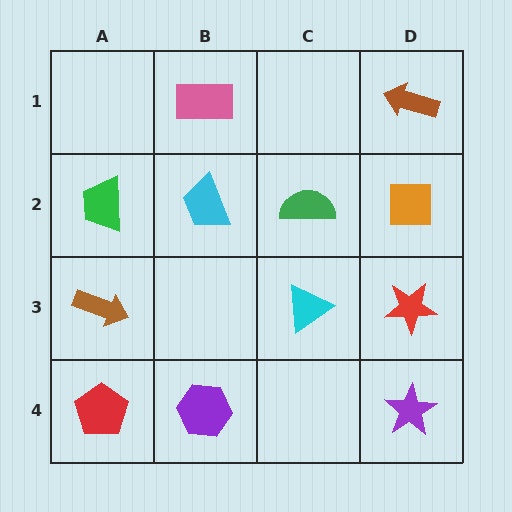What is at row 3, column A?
A brown arrow.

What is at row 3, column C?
A cyan triangle.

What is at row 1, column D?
A brown arrow.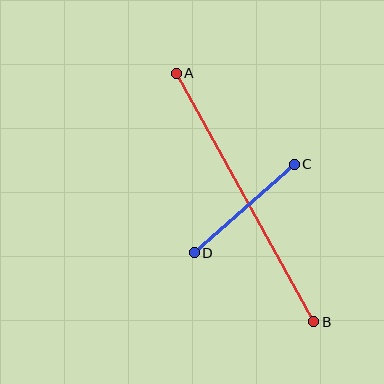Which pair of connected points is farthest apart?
Points A and B are farthest apart.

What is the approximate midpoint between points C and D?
The midpoint is at approximately (244, 208) pixels.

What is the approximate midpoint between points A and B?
The midpoint is at approximately (245, 198) pixels.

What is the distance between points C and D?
The distance is approximately 134 pixels.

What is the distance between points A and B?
The distance is approximately 284 pixels.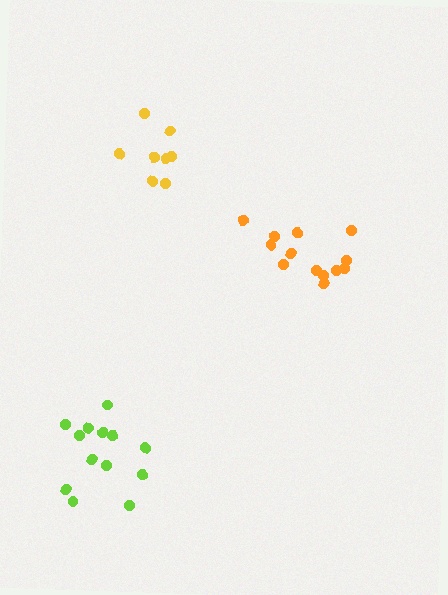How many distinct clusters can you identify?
There are 3 distinct clusters.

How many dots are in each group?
Group 1: 13 dots, Group 2: 13 dots, Group 3: 8 dots (34 total).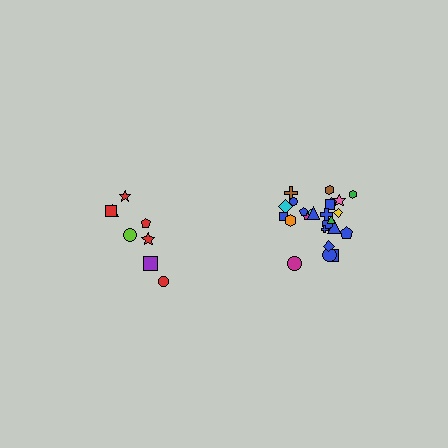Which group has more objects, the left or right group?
The right group.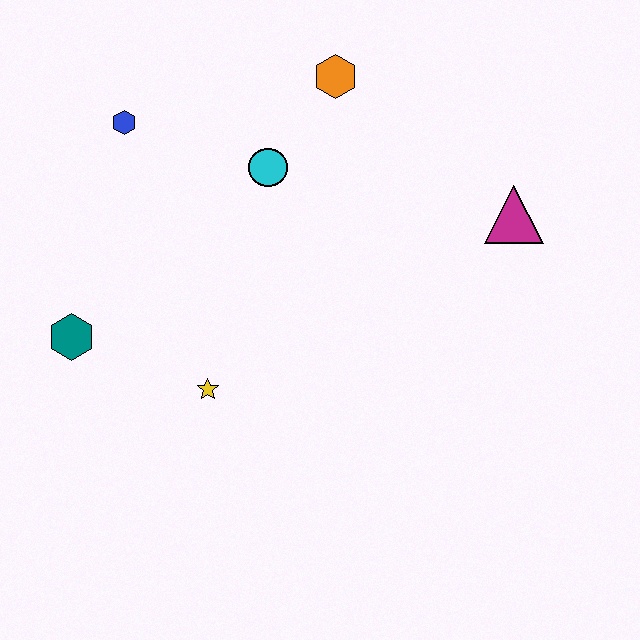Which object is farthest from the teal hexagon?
The magenta triangle is farthest from the teal hexagon.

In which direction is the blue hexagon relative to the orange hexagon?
The blue hexagon is to the left of the orange hexagon.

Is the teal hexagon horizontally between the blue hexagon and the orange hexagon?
No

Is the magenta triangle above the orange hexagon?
No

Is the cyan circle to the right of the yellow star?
Yes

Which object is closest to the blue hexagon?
The cyan circle is closest to the blue hexagon.